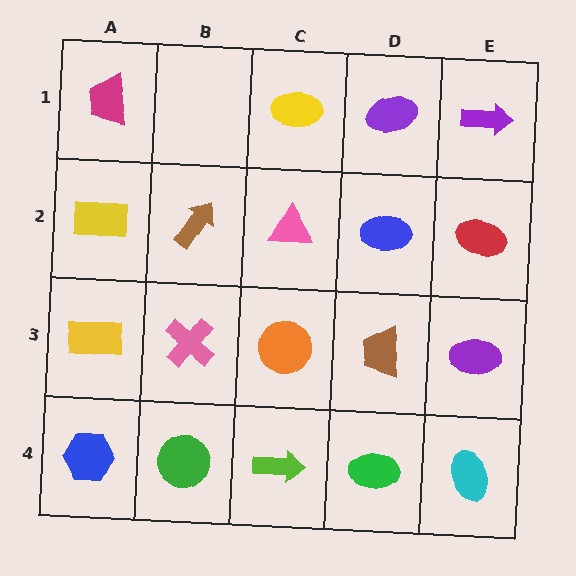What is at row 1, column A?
A magenta trapezoid.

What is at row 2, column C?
A pink triangle.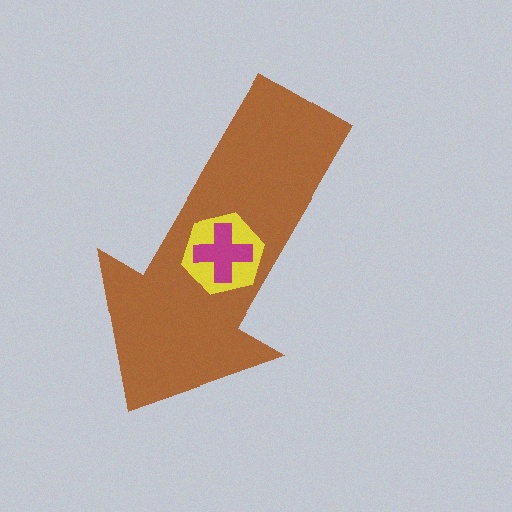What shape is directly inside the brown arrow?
The yellow hexagon.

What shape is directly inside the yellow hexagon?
The magenta cross.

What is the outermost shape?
The brown arrow.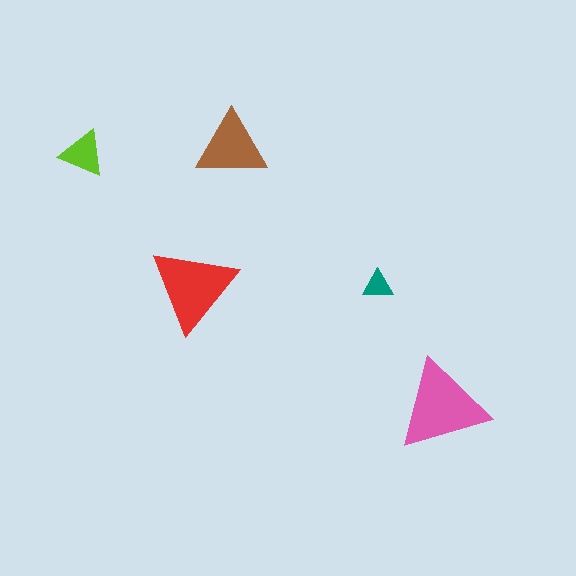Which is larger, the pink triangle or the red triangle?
The pink one.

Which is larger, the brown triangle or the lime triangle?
The brown one.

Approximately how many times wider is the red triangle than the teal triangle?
About 3 times wider.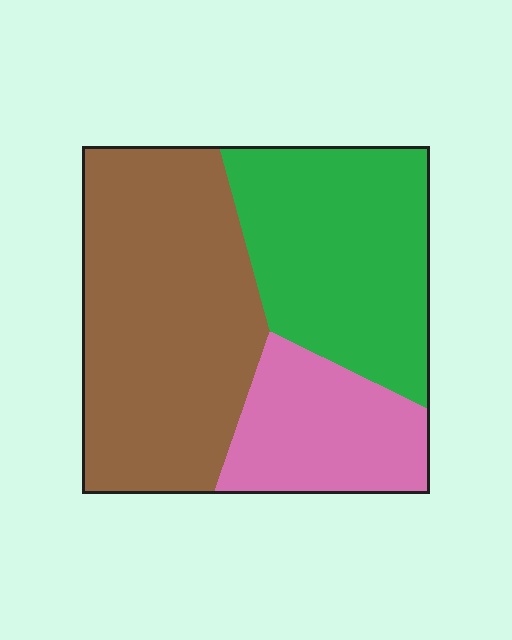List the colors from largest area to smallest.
From largest to smallest: brown, green, pink.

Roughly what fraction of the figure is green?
Green takes up about one third (1/3) of the figure.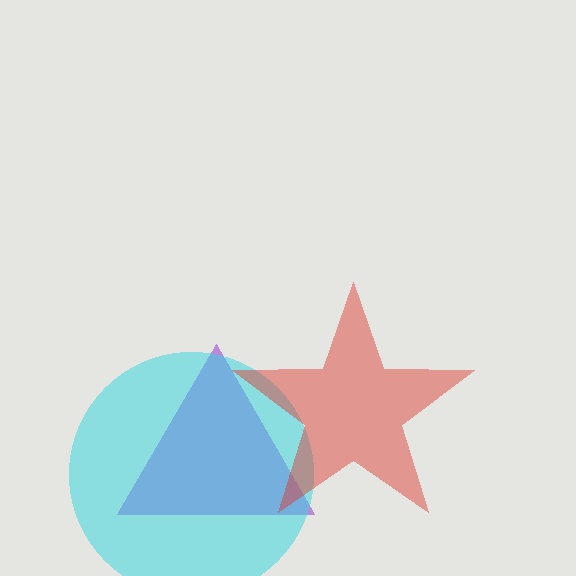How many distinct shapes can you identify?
There are 3 distinct shapes: a purple triangle, a cyan circle, a red star.